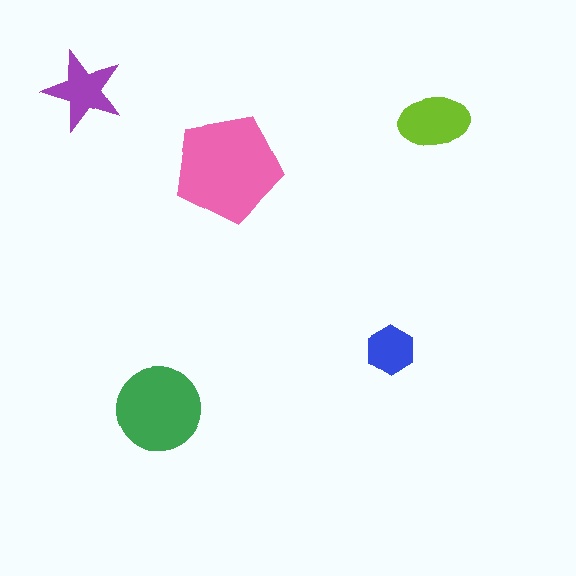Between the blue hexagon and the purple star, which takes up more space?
The purple star.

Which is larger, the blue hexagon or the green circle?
The green circle.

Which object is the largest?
The pink pentagon.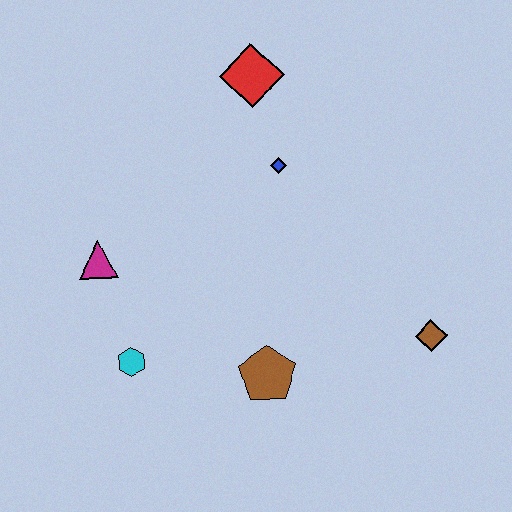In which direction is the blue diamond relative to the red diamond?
The blue diamond is below the red diamond.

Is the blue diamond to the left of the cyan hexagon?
No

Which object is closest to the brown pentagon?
The cyan hexagon is closest to the brown pentagon.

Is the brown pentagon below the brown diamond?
Yes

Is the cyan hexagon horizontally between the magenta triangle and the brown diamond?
Yes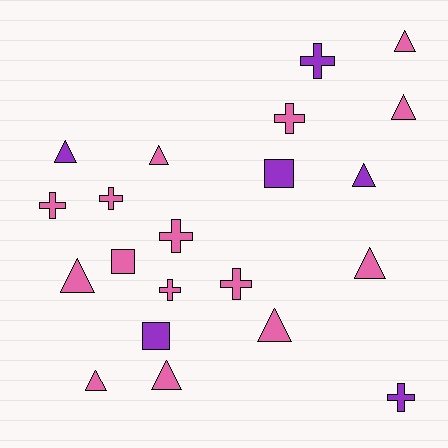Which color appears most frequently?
Pink, with 15 objects.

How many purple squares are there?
There are 2 purple squares.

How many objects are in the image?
There are 21 objects.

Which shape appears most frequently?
Triangle, with 10 objects.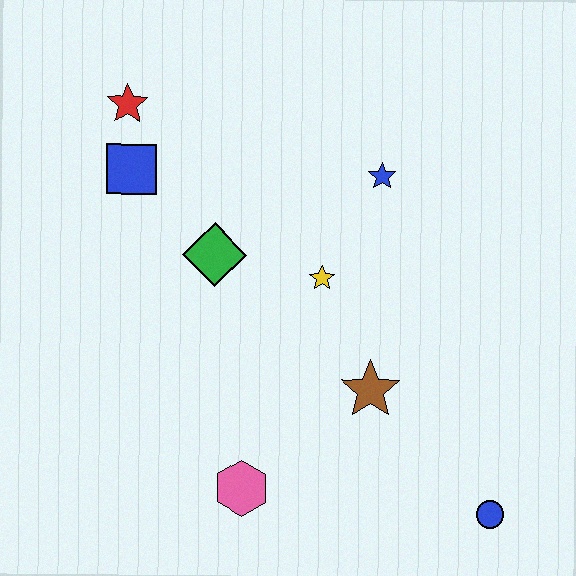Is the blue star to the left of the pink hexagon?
No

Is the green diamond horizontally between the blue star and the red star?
Yes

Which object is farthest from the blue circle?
The red star is farthest from the blue circle.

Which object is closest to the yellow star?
The green diamond is closest to the yellow star.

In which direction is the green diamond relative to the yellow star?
The green diamond is to the left of the yellow star.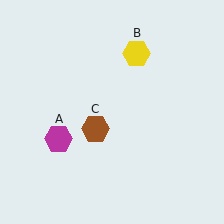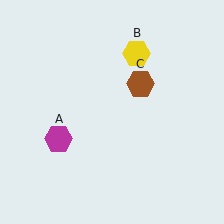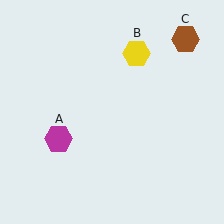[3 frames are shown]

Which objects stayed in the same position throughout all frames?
Magenta hexagon (object A) and yellow hexagon (object B) remained stationary.